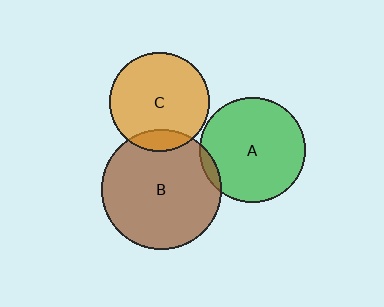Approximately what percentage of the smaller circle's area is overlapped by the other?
Approximately 5%.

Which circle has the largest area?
Circle B (brown).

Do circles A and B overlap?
Yes.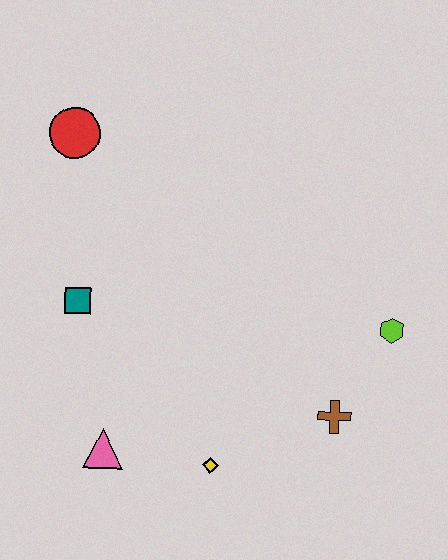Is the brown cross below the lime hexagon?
Yes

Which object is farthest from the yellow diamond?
The red circle is farthest from the yellow diamond.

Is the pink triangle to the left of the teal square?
No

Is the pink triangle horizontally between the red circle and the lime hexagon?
Yes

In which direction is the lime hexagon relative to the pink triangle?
The lime hexagon is to the right of the pink triangle.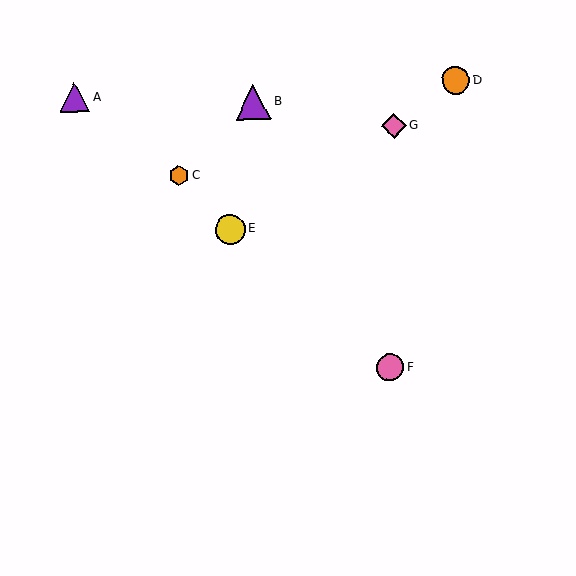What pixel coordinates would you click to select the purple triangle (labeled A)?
Click at (75, 97) to select the purple triangle A.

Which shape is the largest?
The purple triangle (labeled B) is the largest.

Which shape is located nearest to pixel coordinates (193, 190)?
The orange hexagon (labeled C) at (179, 176) is nearest to that location.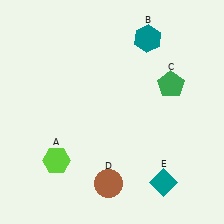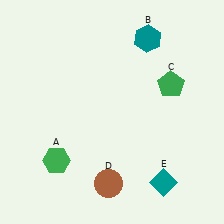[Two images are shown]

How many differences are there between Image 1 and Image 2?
There is 1 difference between the two images.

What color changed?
The hexagon (A) changed from lime in Image 1 to green in Image 2.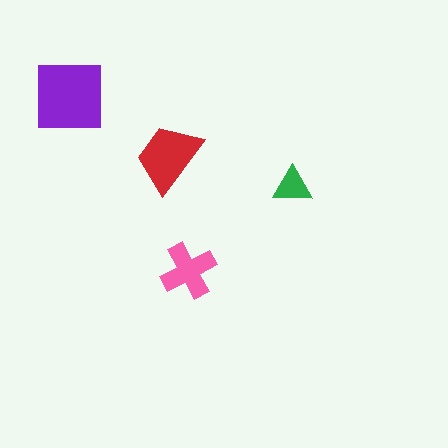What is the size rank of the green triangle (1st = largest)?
4th.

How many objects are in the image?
There are 4 objects in the image.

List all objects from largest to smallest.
The purple square, the red trapezoid, the pink cross, the green triangle.